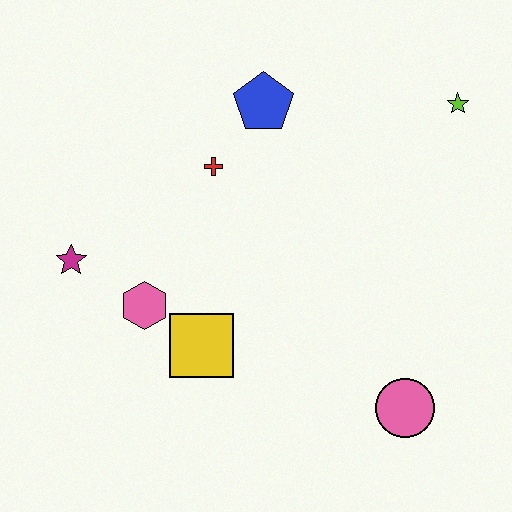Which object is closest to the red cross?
The blue pentagon is closest to the red cross.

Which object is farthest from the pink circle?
The magenta star is farthest from the pink circle.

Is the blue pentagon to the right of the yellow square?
Yes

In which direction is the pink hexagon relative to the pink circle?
The pink hexagon is to the left of the pink circle.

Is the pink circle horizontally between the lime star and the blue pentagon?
Yes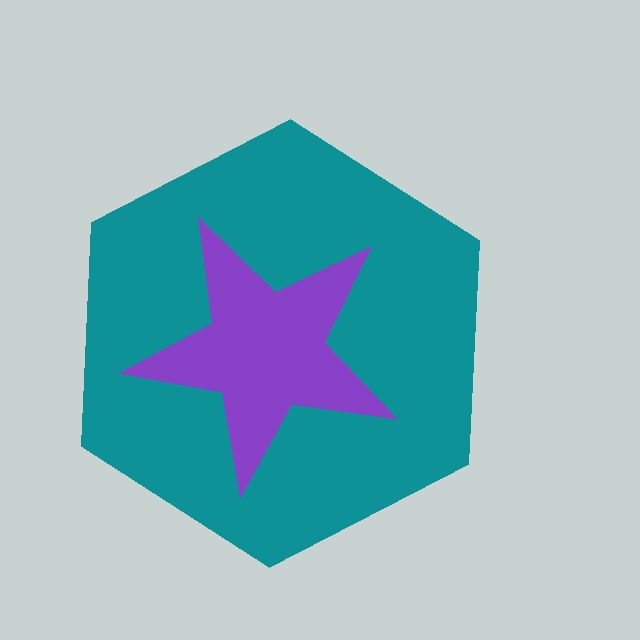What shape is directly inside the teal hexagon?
The purple star.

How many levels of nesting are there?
2.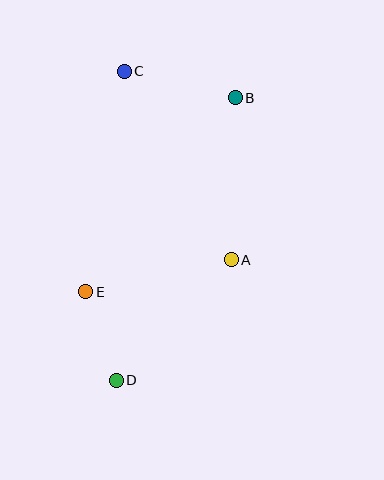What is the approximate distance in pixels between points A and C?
The distance between A and C is approximately 217 pixels.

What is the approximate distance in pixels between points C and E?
The distance between C and E is approximately 224 pixels.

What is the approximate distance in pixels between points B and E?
The distance between B and E is approximately 245 pixels.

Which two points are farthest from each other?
Points C and D are farthest from each other.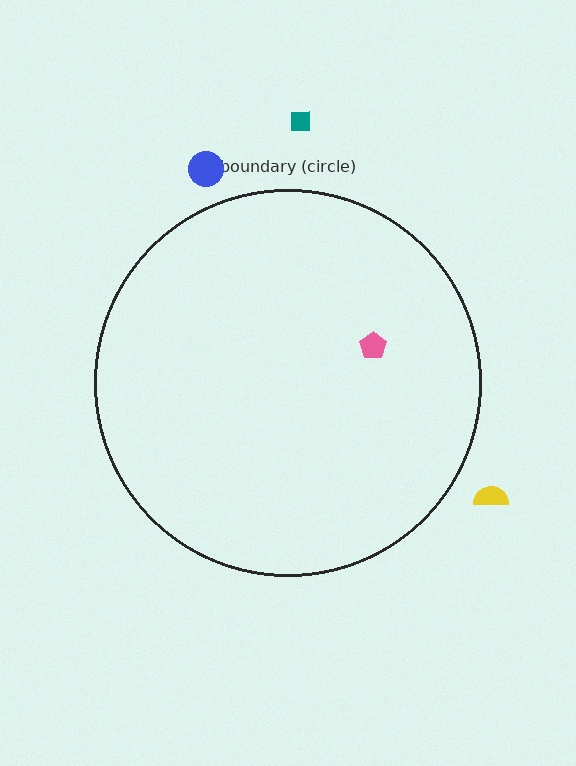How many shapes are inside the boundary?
1 inside, 3 outside.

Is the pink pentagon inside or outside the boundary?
Inside.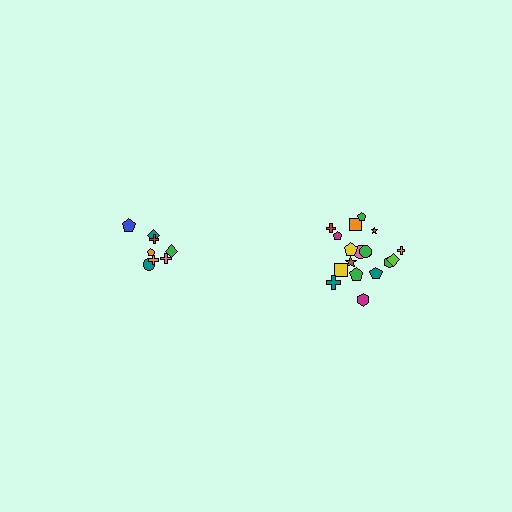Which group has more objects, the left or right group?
The right group.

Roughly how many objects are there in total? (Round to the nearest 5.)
Roughly 25 objects in total.